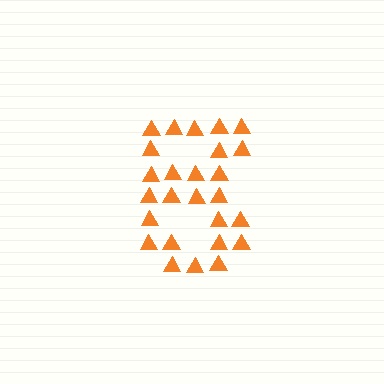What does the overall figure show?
The overall figure shows the digit 8.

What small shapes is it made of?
It is made of small triangles.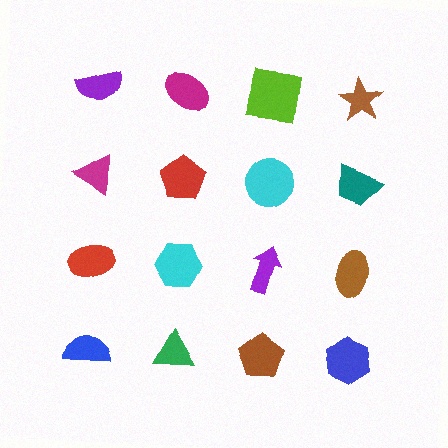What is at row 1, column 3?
A lime square.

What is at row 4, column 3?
A brown pentagon.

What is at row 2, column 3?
A cyan circle.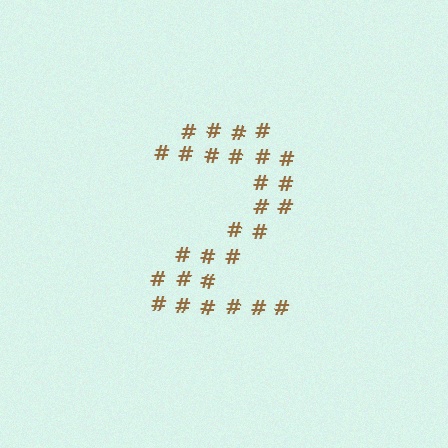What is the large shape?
The large shape is the digit 2.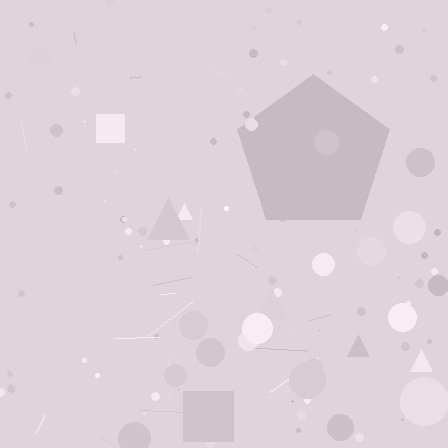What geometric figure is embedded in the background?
A pentagon is embedded in the background.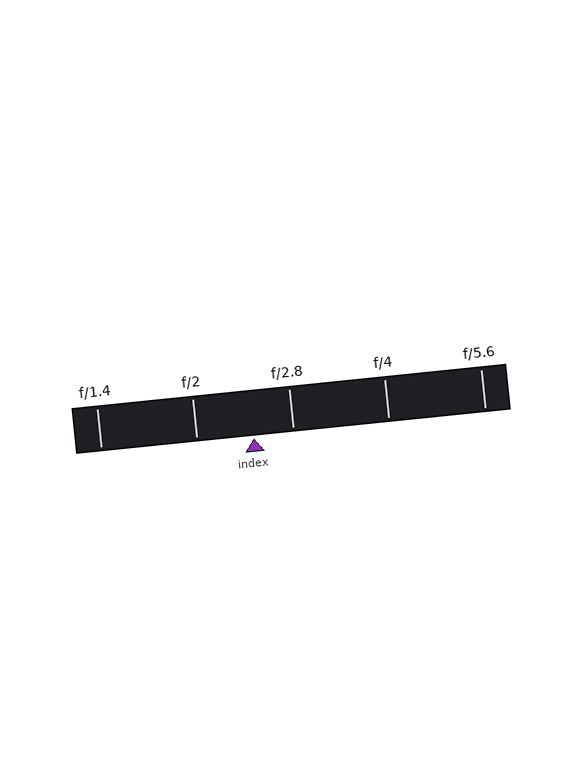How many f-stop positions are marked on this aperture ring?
There are 5 f-stop positions marked.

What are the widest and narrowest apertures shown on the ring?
The widest aperture shown is f/1.4 and the narrowest is f/5.6.